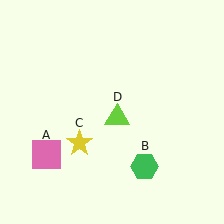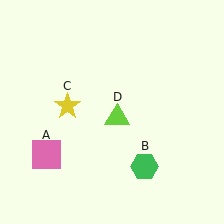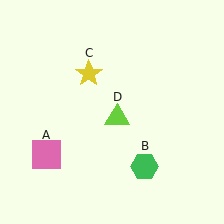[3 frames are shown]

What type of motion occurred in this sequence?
The yellow star (object C) rotated clockwise around the center of the scene.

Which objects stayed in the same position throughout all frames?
Pink square (object A) and green hexagon (object B) and lime triangle (object D) remained stationary.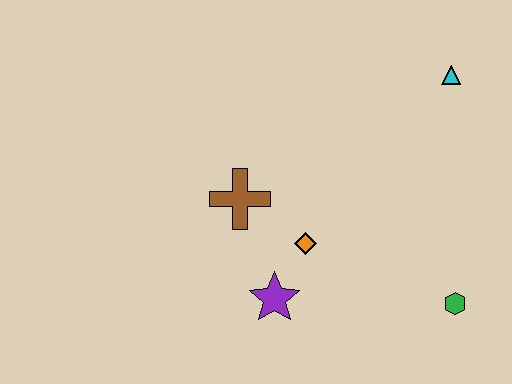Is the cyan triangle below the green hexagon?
No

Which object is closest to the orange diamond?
The purple star is closest to the orange diamond.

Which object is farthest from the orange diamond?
The cyan triangle is farthest from the orange diamond.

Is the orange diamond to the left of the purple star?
No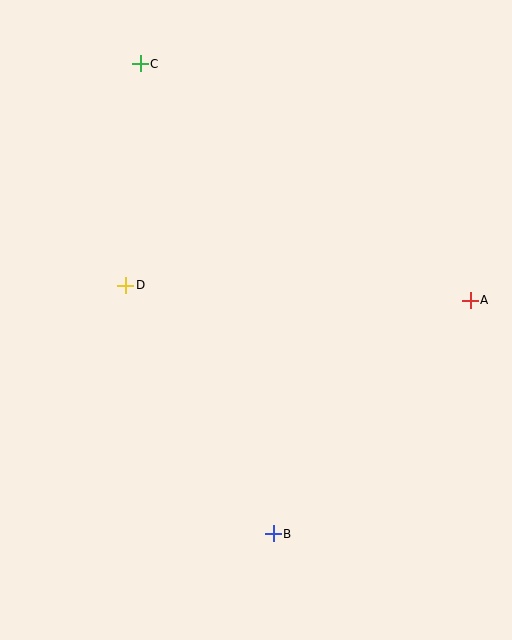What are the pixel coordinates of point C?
Point C is at (140, 64).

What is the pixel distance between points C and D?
The distance between C and D is 222 pixels.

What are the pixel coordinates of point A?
Point A is at (470, 300).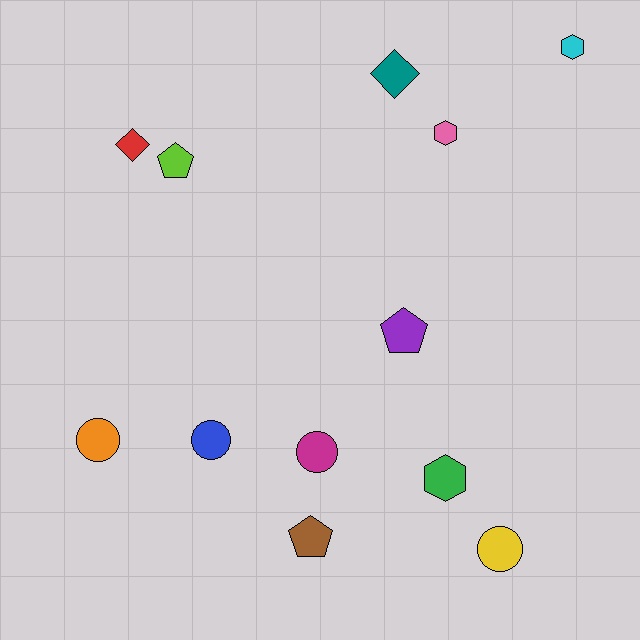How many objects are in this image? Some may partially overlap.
There are 12 objects.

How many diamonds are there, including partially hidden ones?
There are 2 diamonds.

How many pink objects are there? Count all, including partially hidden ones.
There is 1 pink object.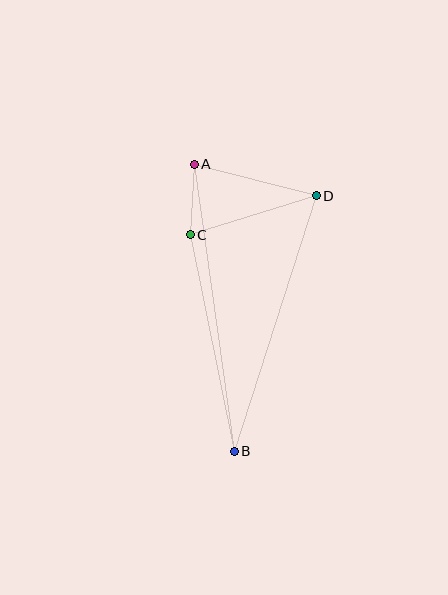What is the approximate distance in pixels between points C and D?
The distance between C and D is approximately 132 pixels.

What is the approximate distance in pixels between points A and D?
The distance between A and D is approximately 126 pixels.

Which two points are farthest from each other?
Points A and B are farthest from each other.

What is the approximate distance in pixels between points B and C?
The distance between B and C is approximately 221 pixels.